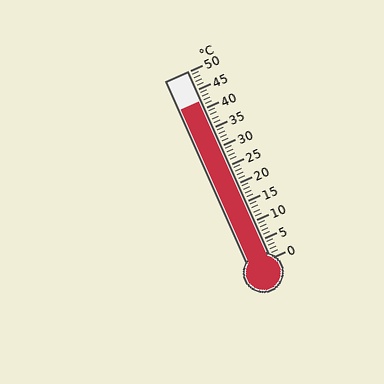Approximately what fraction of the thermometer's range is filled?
The thermometer is filled to approximately 85% of its range.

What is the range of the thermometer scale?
The thermometer scale ranges from 0°C to 50°C.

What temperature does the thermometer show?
The thermometer shows approximately 42°C.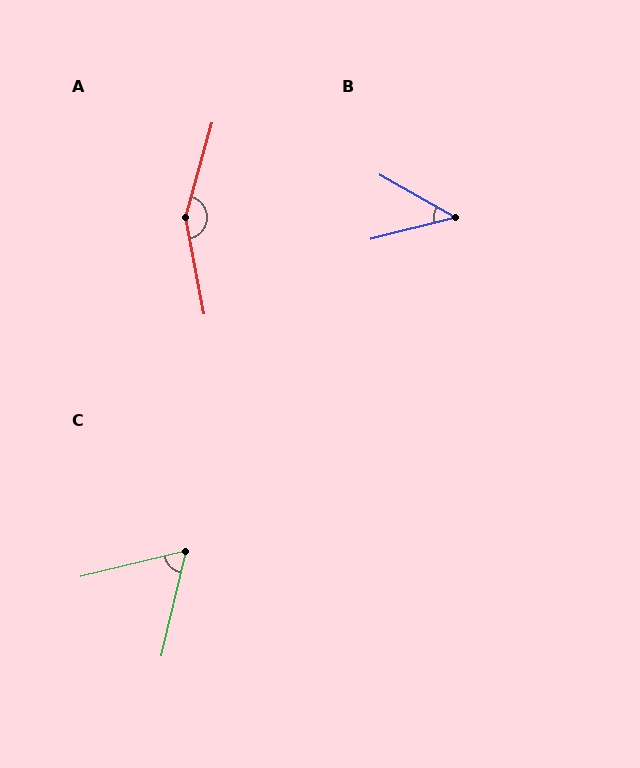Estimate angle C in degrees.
Approximately 63 degrees.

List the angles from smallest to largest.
B (43°), C (63°), A (153°).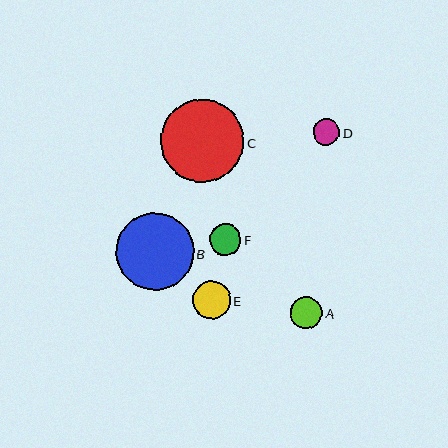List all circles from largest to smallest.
From largest to smallest: C, B, E, A, F, D.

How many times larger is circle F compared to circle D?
Circle F is approximately 1.2 times the size of circle D.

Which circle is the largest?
Circle C is the largest with a size of approximately 83 pixels.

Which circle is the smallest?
Circle D is the smallest with a size of approximately 27 pixels.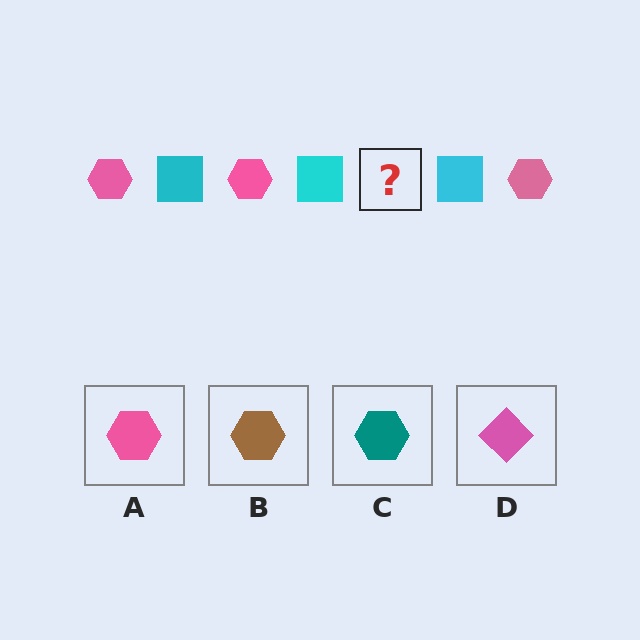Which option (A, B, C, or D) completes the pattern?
A.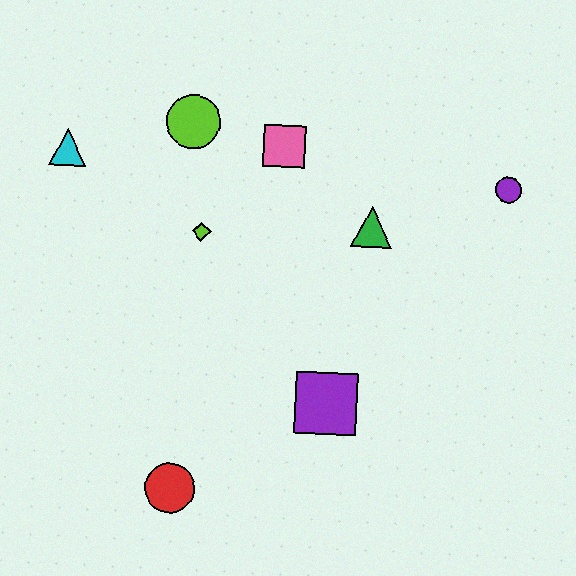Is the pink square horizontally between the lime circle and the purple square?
Yes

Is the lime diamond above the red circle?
Yes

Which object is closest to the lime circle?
The pink square is closest to the lime circle.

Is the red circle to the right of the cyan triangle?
Yes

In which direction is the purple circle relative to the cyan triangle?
The purple circle is to the right of the cyan triangle.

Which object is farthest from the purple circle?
The red circle is farthest from the purple circle.